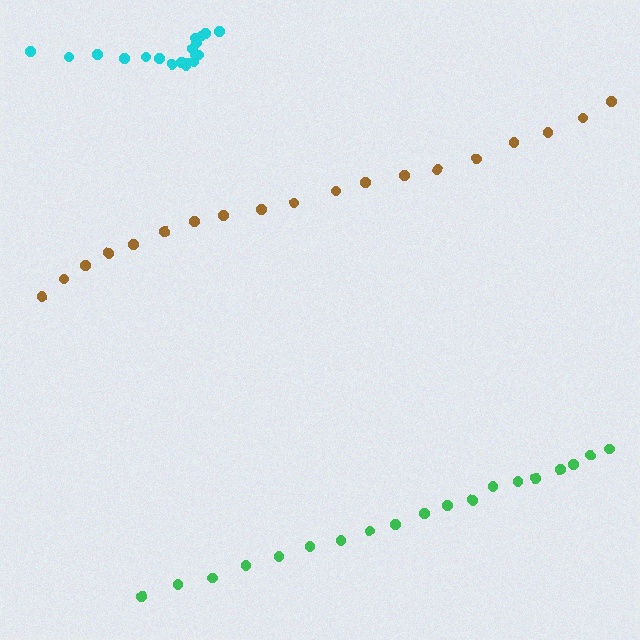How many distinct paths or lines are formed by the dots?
There are 3 distinct paths.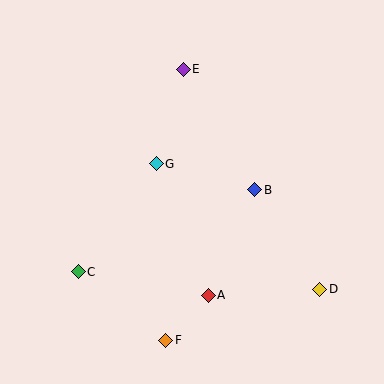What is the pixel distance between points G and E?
The distance between G and E is 98 pixels.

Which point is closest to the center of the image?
Point G at (156, 164) is closest to the center.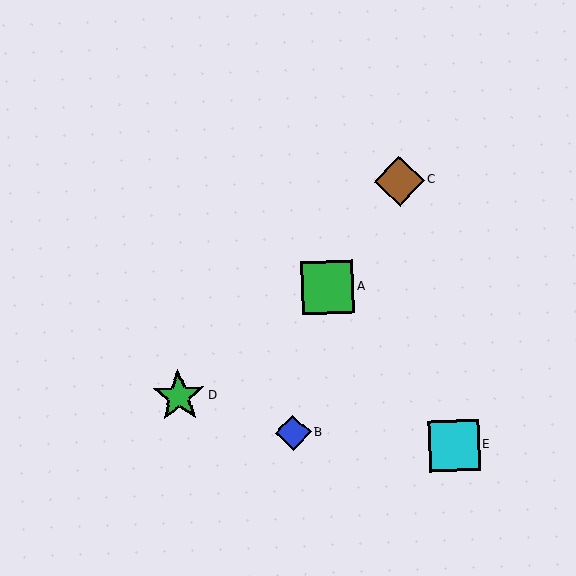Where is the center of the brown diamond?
The center of the brown diamond is at (400, 181).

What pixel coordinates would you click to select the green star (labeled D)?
Click at (179, 396) to select the green star D.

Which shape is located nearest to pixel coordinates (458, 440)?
The cyan square (labeled E) at (454, 445) is nearest to that location.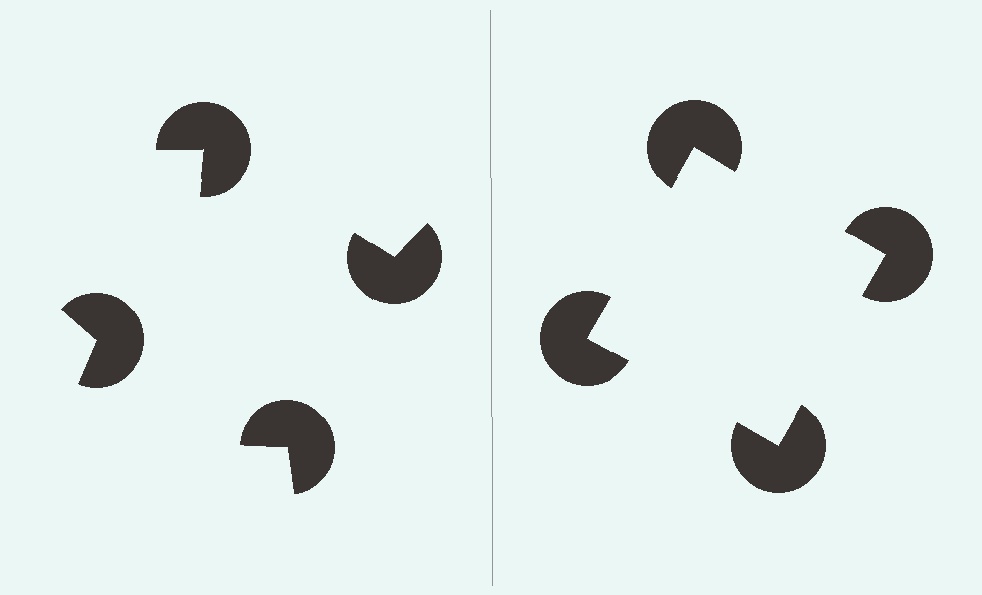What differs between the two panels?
The pac-man discs are positioned identically on both sides; only the wedge orientations differ. On the right they align to a square; on the left they are misaligned.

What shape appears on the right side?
An illusory square.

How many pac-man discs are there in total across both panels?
8 — 4 on each side.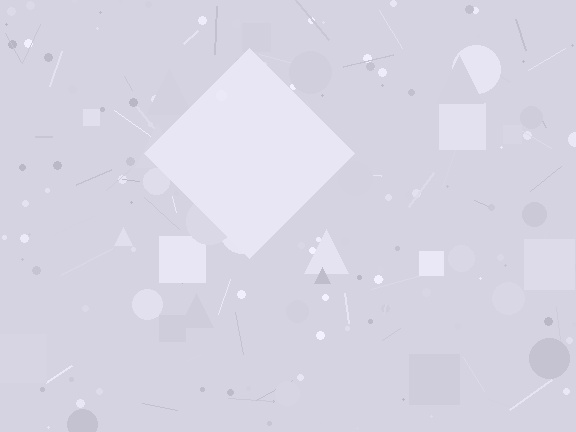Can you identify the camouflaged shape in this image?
The camouflaged shape is a diamond.